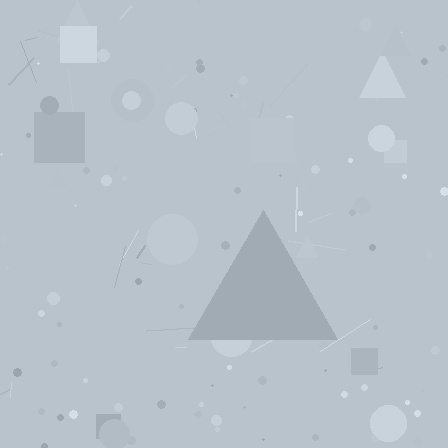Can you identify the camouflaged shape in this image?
The camouflaged shape is a triangle.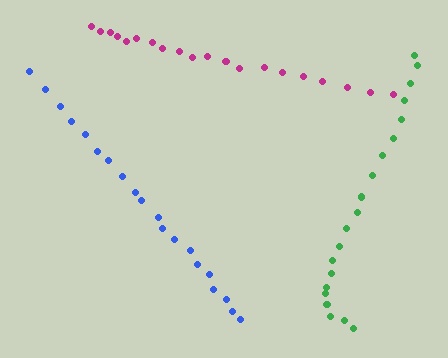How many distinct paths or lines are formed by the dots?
There are 3 distinct paths.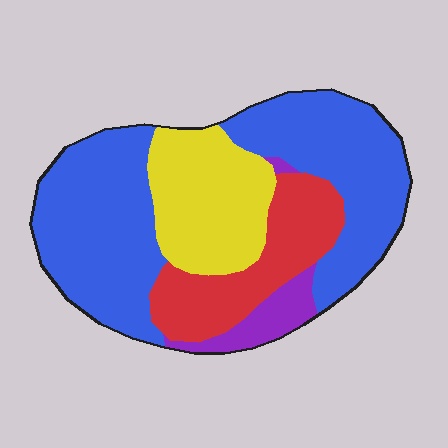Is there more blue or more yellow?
Blue.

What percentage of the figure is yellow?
Yellow takes up less than a quarter of the figure.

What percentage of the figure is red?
Red takes up about one fifth (1/5) of the figure.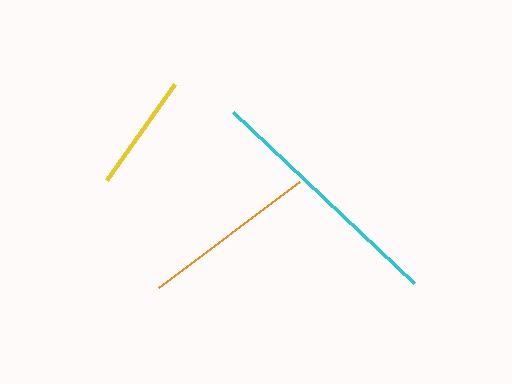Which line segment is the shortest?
The yellow line is the shortest at approximately 118 pixels.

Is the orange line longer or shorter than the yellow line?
The orange line is longer than the yellow line.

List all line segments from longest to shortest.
From longest to shortest: cyan, orange, yellow.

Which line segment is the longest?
The cyan line is the longest at approximately 248 pixels.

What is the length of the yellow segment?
The yellow segment is approximately 118 pixels long.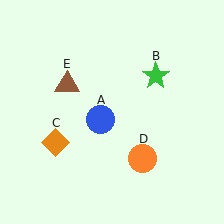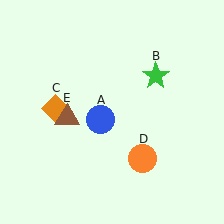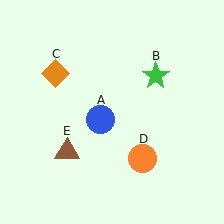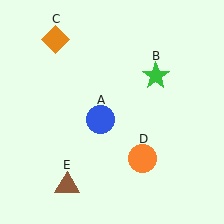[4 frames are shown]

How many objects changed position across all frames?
2 objects changed position: orange diamond (object C), brown triangle (object E).